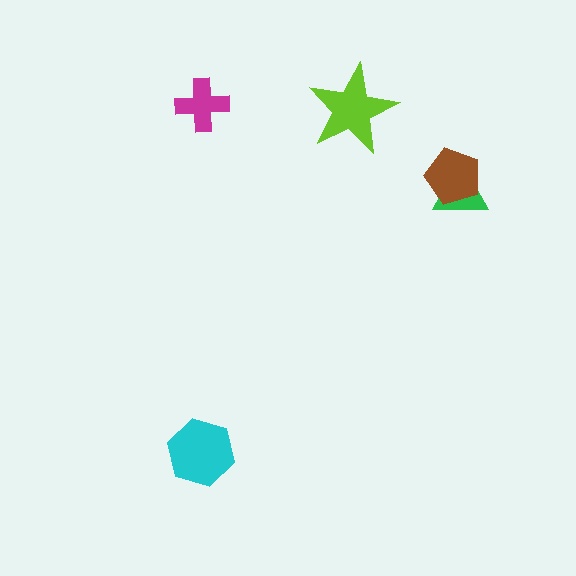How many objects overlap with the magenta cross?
0 objects overlap with the magenta cross.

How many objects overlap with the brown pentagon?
1 object overlaps with the brown pentagon.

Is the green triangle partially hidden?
Yes, it is partially covered by another shape.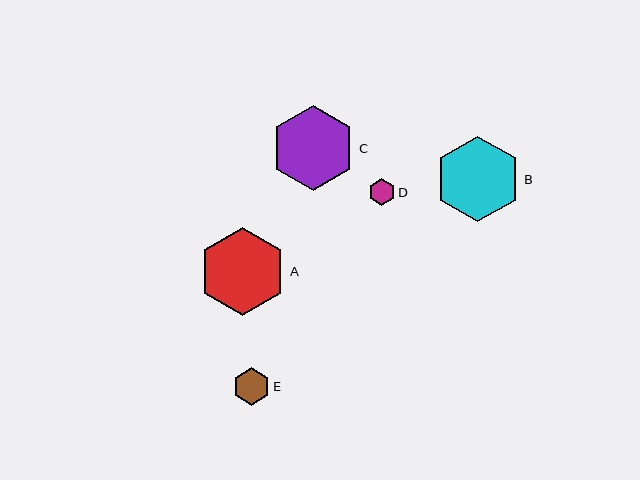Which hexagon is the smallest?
Hexagon D is the smallest with a size of approximately 27 pixels.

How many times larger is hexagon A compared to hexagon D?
Hexagon A is approximately 3.3 times the size of hexagon D.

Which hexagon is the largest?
Hexagon A is the largest with a size of approximately 88 pixels.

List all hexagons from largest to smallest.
From largest to smallest: A, B, C, E, D.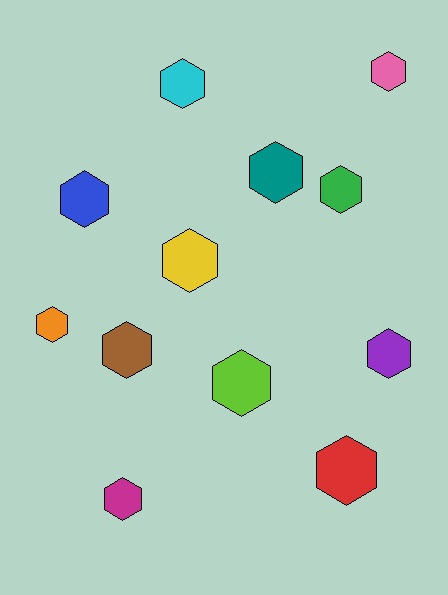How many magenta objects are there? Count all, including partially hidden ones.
There is 1 magenta object.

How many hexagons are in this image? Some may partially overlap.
There are 12 hexagons.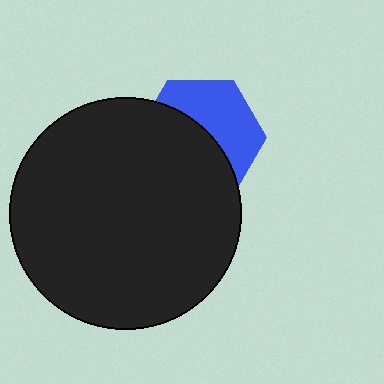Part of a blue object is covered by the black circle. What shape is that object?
It is a hexagon.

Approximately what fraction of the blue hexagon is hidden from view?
Roughly 55% of the blue hexagon is hidden behind the black circle.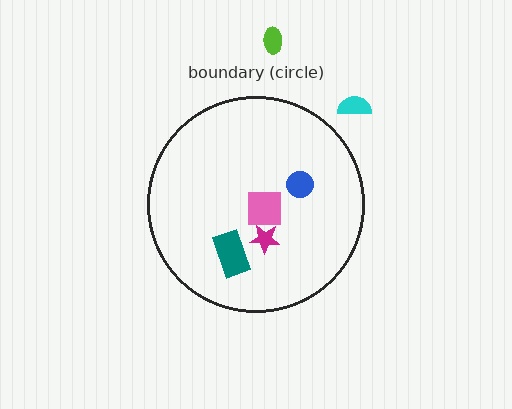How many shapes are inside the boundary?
4 inside, 2 outside.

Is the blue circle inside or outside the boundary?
Inside.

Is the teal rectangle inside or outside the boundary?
Inside.